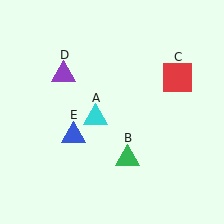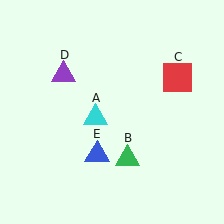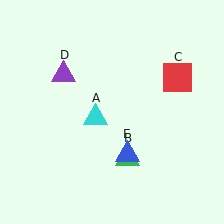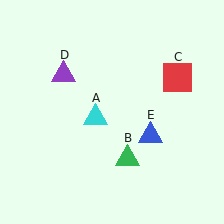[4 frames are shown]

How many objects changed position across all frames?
1 object changed position: blue triangle (object E).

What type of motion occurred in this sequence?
The blue triangle (object E) rotated counterclockwise around the center of the scene.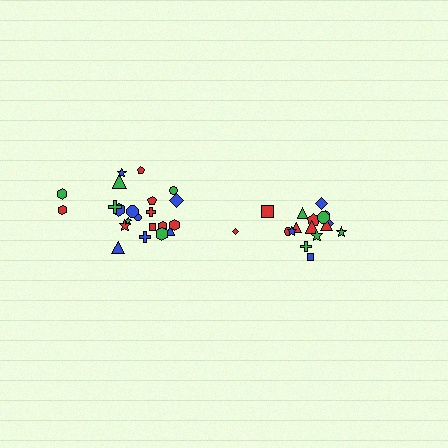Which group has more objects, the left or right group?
The left group.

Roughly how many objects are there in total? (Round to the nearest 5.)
Roughly 40 objects in total.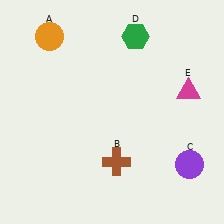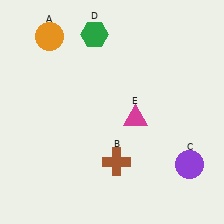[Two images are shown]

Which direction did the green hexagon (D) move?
The green hexagon (D) moved left.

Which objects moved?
The objects that moved are: the green hexagon (D), the magenta triangle (E).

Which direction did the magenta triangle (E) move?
The magenta triangle (E) moved left.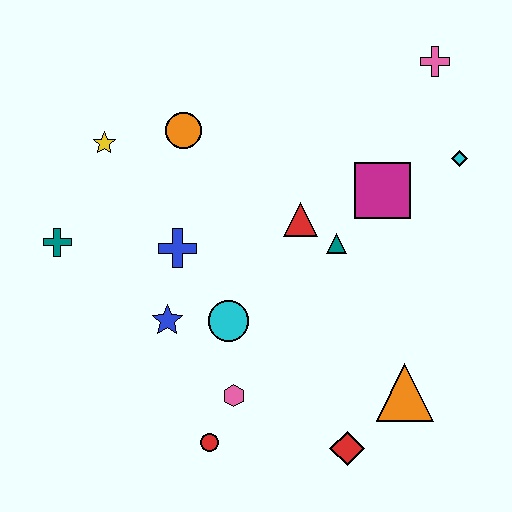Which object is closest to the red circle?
The pink hexagon is closest to the red circle.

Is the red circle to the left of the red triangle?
Yes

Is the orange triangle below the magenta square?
Yes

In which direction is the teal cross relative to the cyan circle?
The teal cross is to the left of the cyan circle.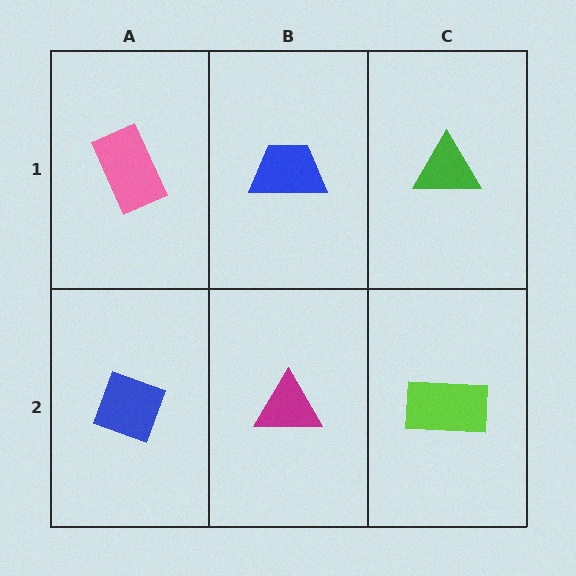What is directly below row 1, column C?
A lime rectangle.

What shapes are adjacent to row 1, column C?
A lime rectangle (row 2, column C), a blue trapezoid (row 1, column B).